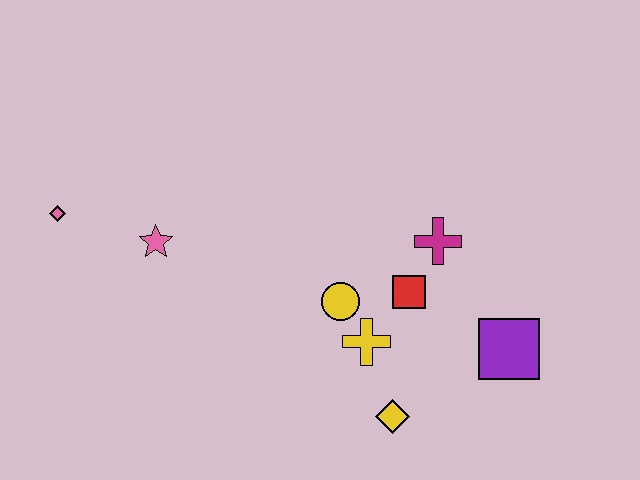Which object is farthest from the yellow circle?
The pink diamond is farthest from the yellow circle.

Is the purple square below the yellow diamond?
No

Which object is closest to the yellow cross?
The yellow circle is closest to the yellow cross.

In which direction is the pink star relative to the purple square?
The pink star is to the left of the purple square.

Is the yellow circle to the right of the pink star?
Yes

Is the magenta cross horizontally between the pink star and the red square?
No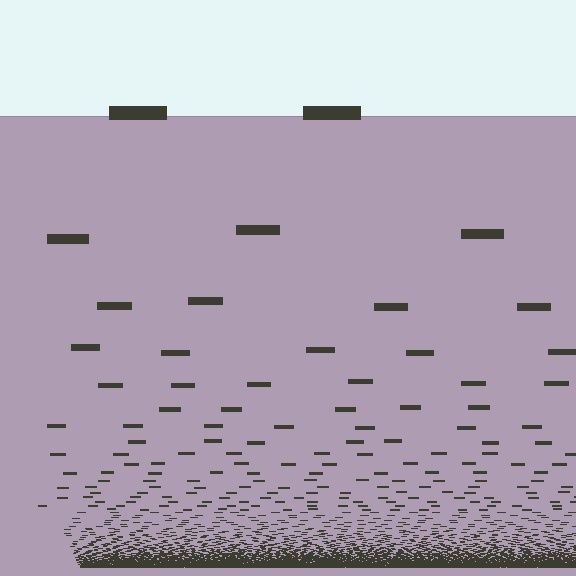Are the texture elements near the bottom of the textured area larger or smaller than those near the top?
Smaller. The gradient is inverted — elements near the bottom are smaller and denser.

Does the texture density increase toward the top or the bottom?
Density increases toward the bottom.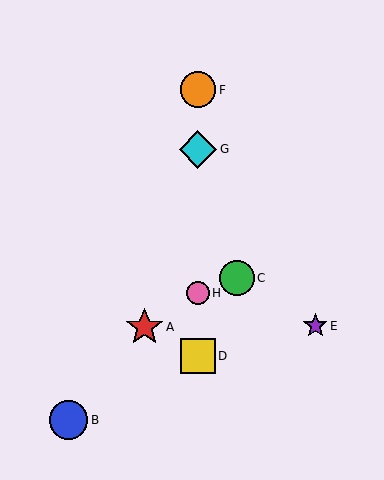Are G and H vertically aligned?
Yes, both are at x≈198.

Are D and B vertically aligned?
No, D is at x≈198 and B is at x≈68.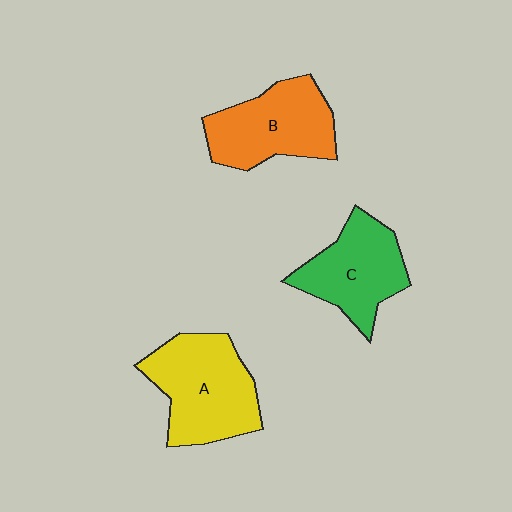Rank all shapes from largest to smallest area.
From largest to smallest: A (yellow), B (orange), C (green).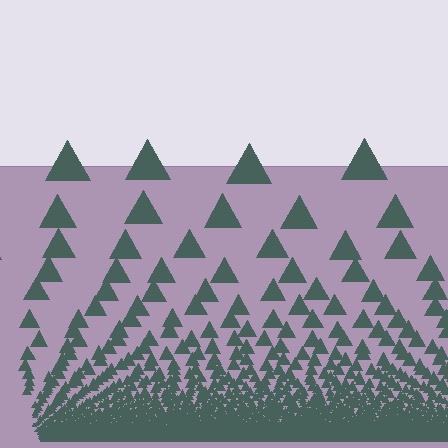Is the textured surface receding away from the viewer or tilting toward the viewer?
The surface appears to tilt toward the viewer. Texture elements get larger and sparser toward the top.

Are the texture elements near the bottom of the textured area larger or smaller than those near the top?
Smaller. The gradient is inverted — elements near the bottom are smaller and denser.